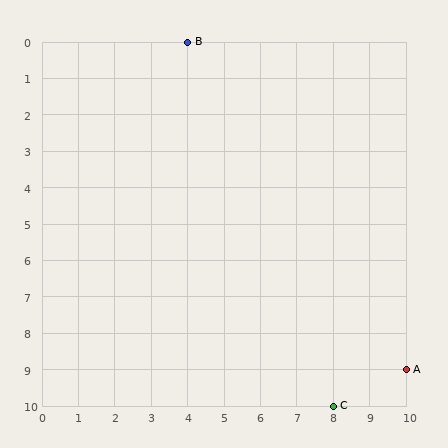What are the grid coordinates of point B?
Point B is at grid coordinates (4, 0).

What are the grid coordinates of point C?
Point C is at grid coordinates (8, 10).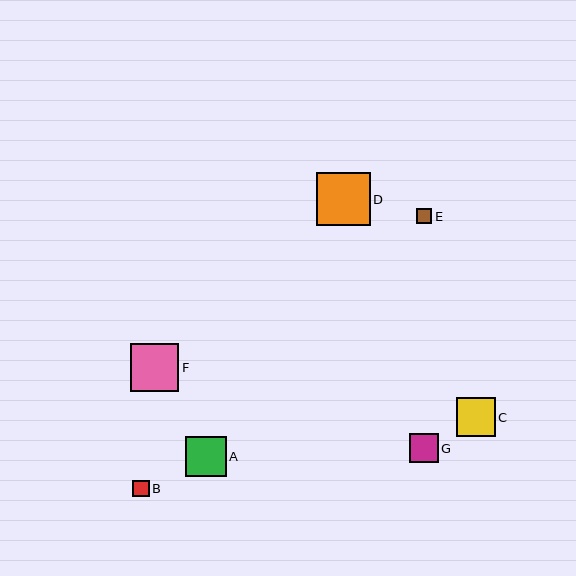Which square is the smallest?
Square E is the smallest with a size of approximately 15 pixels.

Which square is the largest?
Square D is the largest with a size of approximately 53 pixels.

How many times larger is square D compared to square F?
Square D is approximately 1.1 times the size of square F.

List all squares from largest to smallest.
From largest to smallest: D, F, A, C, G, B, E.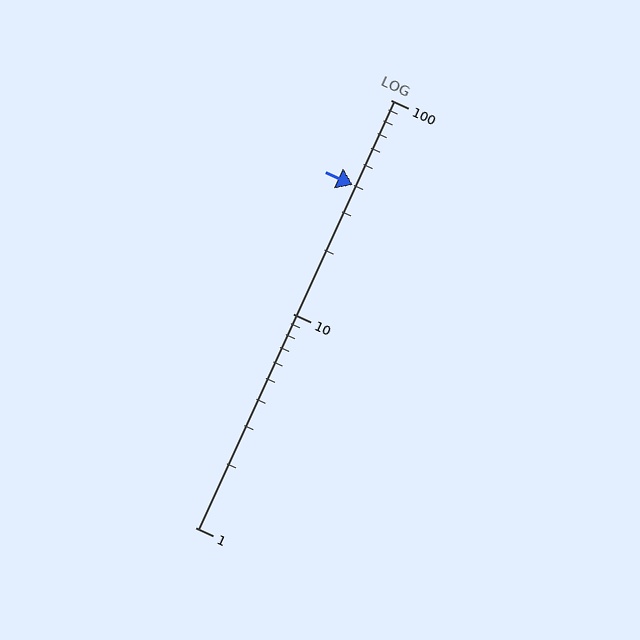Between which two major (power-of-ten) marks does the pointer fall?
The pointer is between 10 and 100.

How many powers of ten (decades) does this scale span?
The scale spans 2 decades, from 1 to 100.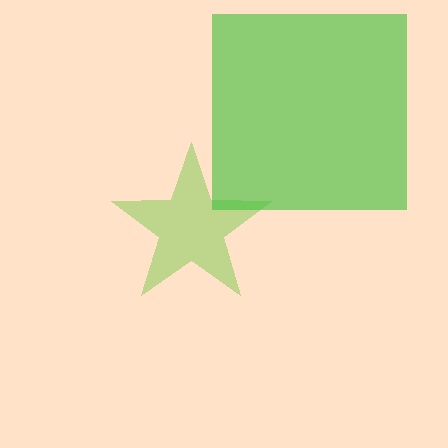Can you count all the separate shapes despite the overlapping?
Yes, there are 2 separate shapes.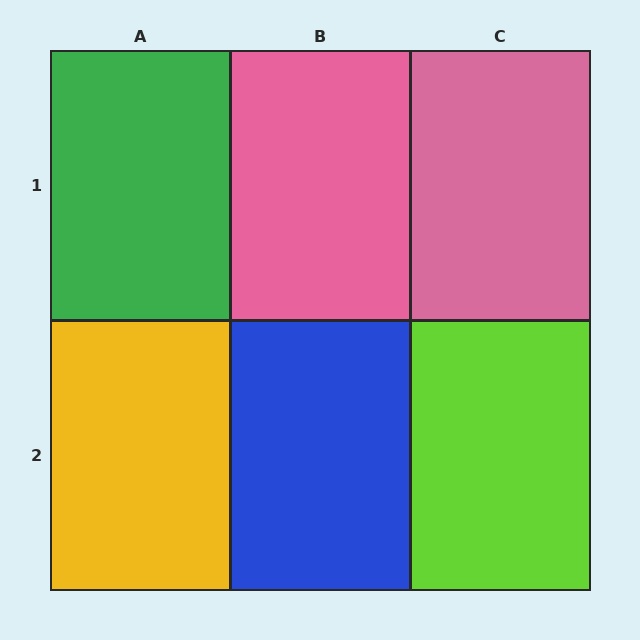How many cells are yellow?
1 cell is yellow.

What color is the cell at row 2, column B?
Blue.